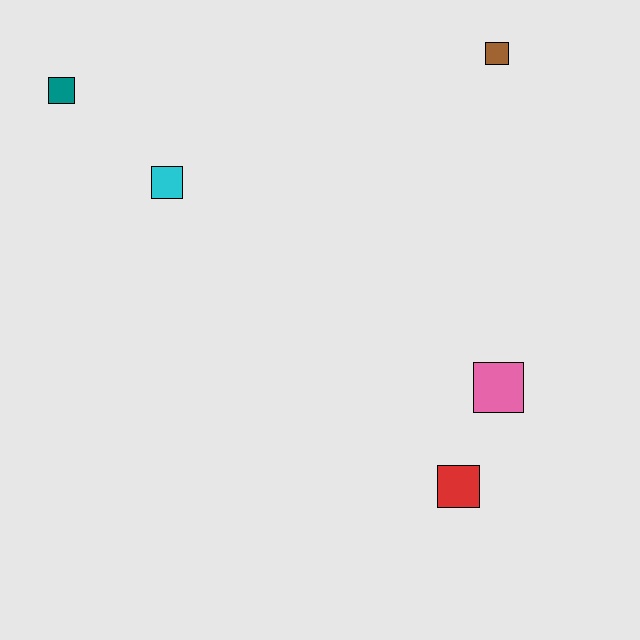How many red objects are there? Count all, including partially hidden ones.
There is 1 red object.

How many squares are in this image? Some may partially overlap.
There are 5 squares.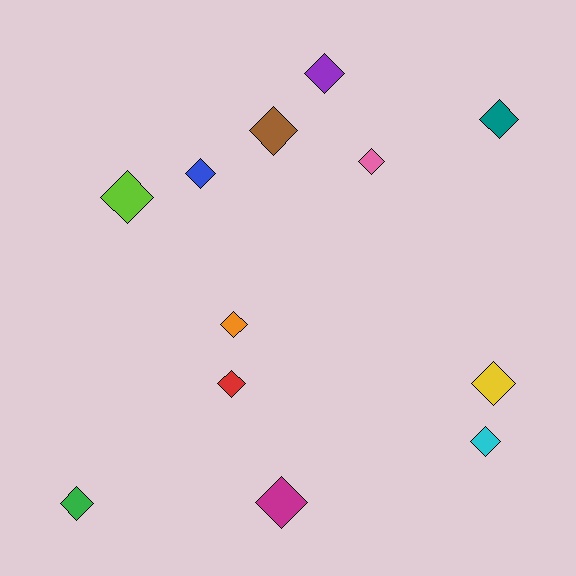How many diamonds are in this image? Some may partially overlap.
There are 12 diamonds.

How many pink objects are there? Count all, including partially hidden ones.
There is 1 pink object.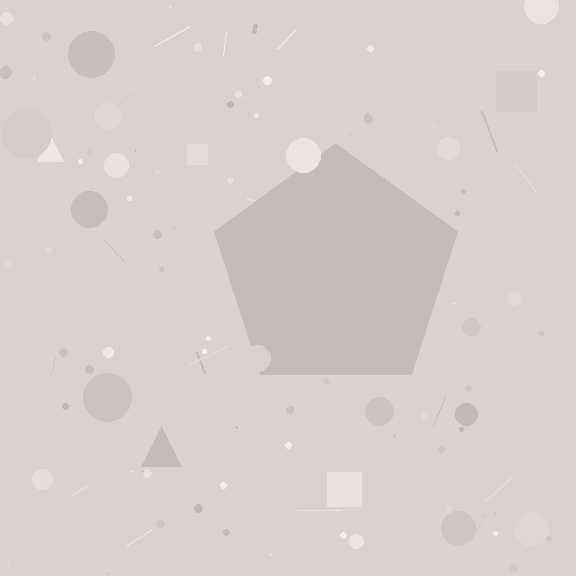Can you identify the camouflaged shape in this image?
The camouflaged shape is a pentagon.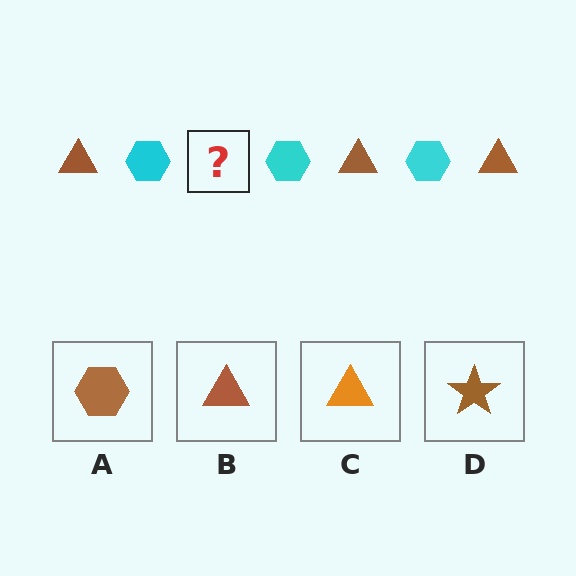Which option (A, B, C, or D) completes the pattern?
B.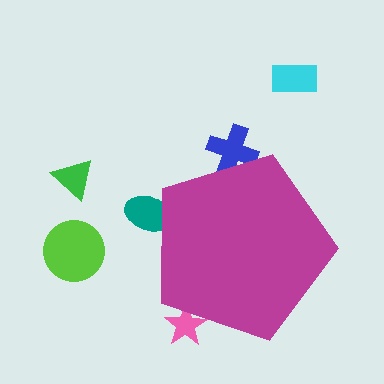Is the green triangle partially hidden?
No, the green triangle is fully visible.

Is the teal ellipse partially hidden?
Yes, the teal ellipse is partially hidden behind the magenta pentagon.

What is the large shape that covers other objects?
A magenta pentagon.